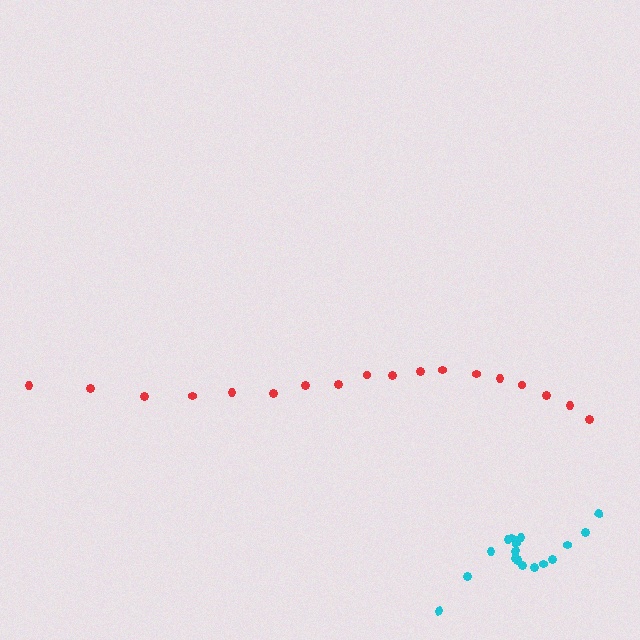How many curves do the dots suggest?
There are 2 distinct paths.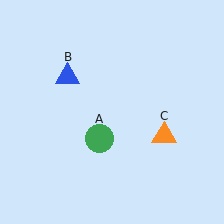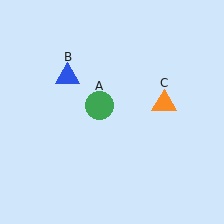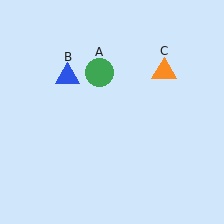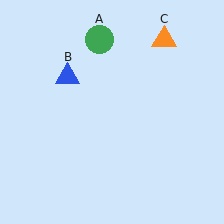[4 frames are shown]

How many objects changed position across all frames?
2 objects changed position: green circle (object A), orange triangle (object C).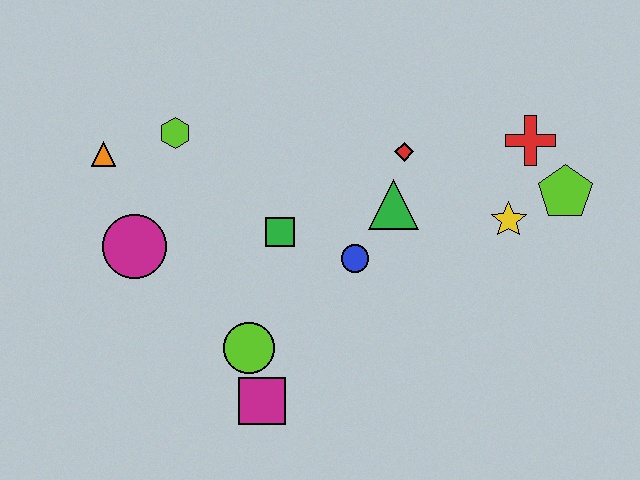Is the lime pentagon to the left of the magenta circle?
No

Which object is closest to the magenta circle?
The orange triangle is closest to the magenta circle.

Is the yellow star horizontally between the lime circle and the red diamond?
No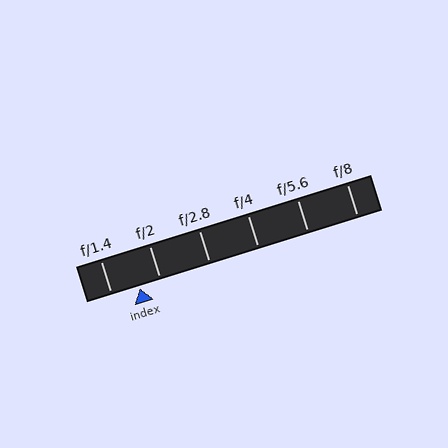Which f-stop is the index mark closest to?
The index mark is closest to f/2.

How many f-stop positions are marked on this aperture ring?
There are 6 f-stop positions marked.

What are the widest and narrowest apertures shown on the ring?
The widest aperture shown is f/1.4 and the narrowest is f/8.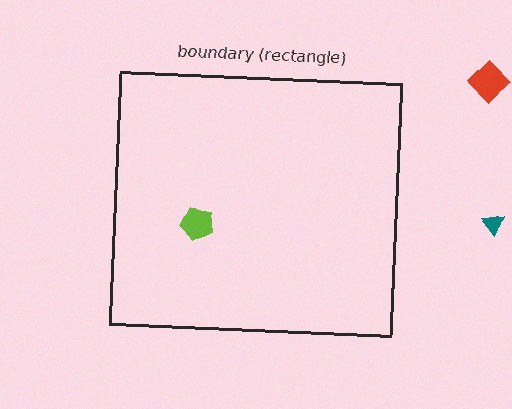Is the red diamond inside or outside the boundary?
Outside.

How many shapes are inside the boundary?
1 inside, 2 outside.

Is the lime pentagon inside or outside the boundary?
Inside.